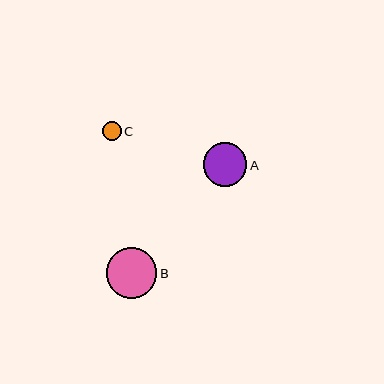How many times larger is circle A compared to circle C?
Circle A is approximately 2.3 times the size of circle C.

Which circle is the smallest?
Circle C is the smallest with a size of approximately 19 pixels.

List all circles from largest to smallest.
From largest to smallest: B, A, C.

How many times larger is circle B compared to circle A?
Circle B is approximately 1.1 times the size of circle A.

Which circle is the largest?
Circle B is the largest with a size of approximately 50 pixels.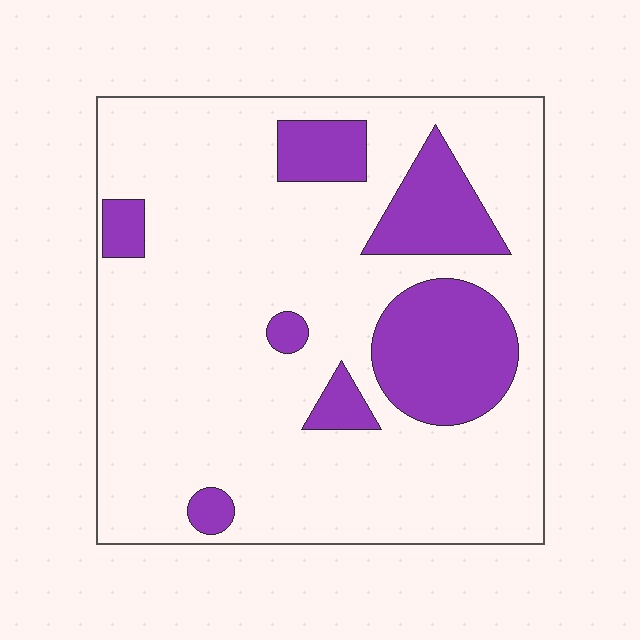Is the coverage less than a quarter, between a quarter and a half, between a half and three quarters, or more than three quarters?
Less than a quarter.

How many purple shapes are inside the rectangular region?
7.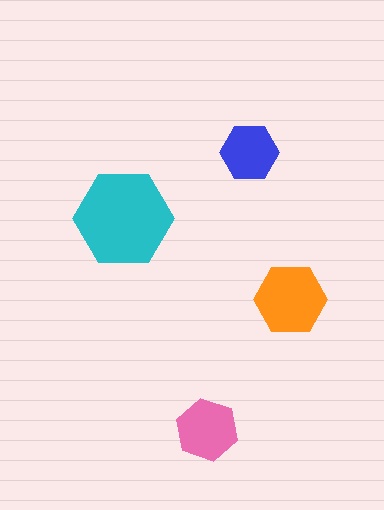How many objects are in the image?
There are 4 objects in the image.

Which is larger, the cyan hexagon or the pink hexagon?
The cyan one.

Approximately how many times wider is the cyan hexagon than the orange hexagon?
About 1.5 times wider.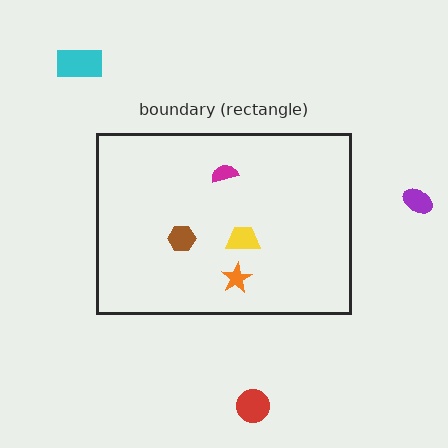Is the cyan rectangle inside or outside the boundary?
Outside.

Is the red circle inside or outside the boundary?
Outside.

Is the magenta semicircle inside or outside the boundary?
Inside.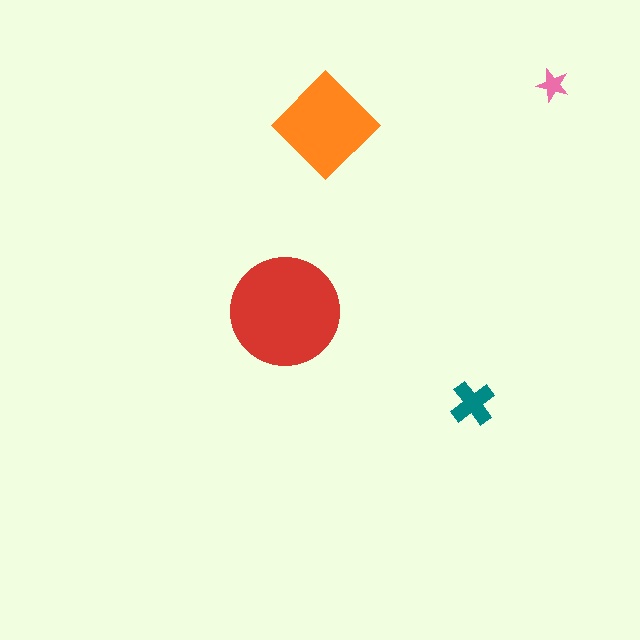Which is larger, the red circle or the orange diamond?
The red circle.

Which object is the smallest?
The pink star.